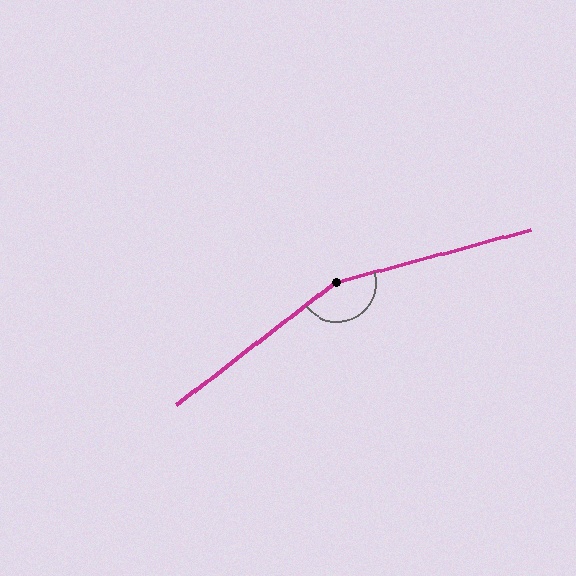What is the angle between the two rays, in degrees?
Approximately 158 degrees.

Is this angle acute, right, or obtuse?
It is obtuse.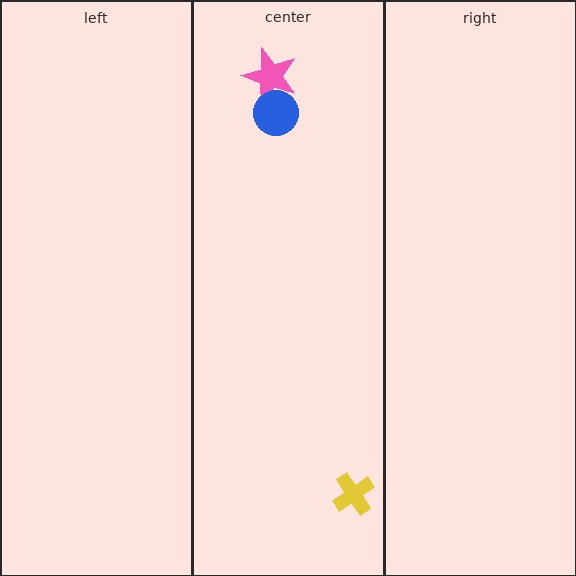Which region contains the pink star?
The center region.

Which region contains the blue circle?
The center region.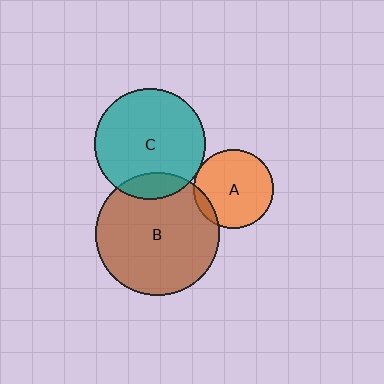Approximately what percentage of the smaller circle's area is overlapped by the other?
Approximately 15%.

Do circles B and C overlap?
Yes.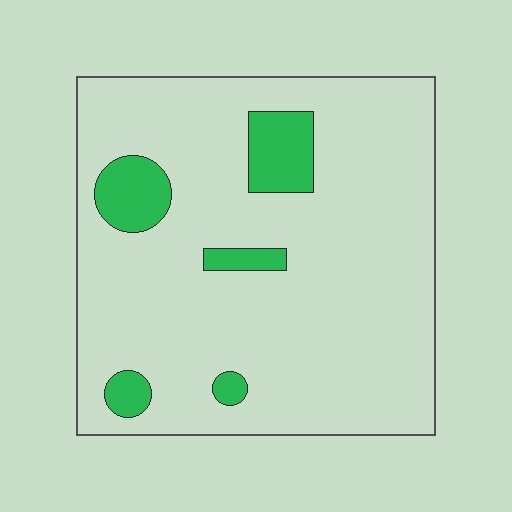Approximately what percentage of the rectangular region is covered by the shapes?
Approximately 10%.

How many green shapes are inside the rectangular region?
5.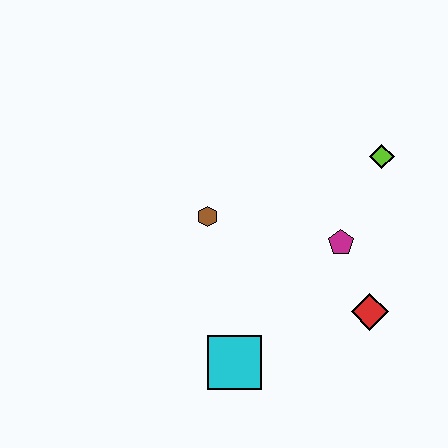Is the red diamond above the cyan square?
Yes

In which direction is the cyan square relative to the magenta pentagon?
The cyan square is below the magenta pentagon.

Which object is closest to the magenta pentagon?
The red diamond is closest to the magenta pentagon.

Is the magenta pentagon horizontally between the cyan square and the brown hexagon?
No